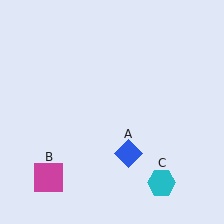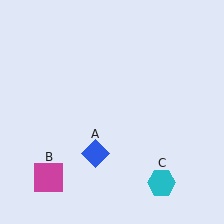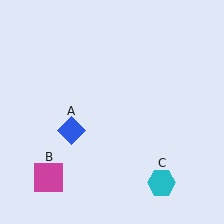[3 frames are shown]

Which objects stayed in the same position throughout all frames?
Magenta square (object B) and cyan hexagon (object C) remained stationary.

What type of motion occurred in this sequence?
The blue diamond (object A) rotated clockwise around the center of the scene.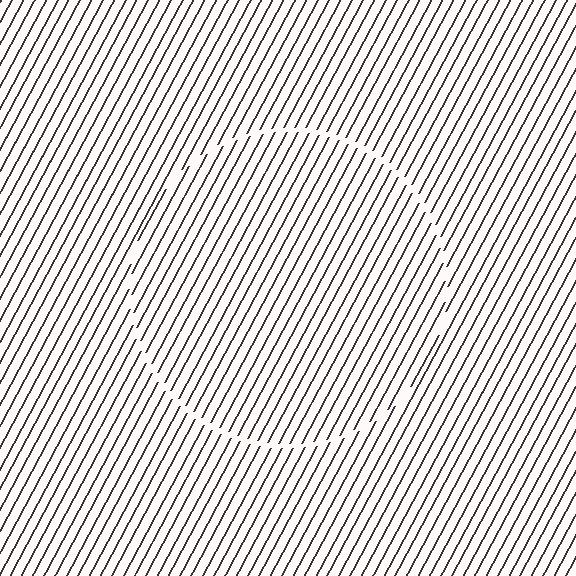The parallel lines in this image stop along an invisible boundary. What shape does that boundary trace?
An illusory circle. The interior of the shape contains the same grating, shifted by half a period — the contour is defined by the phase discontinuity where line-ends from the inner and outer gratings abut.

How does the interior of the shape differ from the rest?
The interior of the shape contains the same grating, shifted by half a period — the contour is defined by the phase discontinuity where line-ends from the inner and outer gratings abut.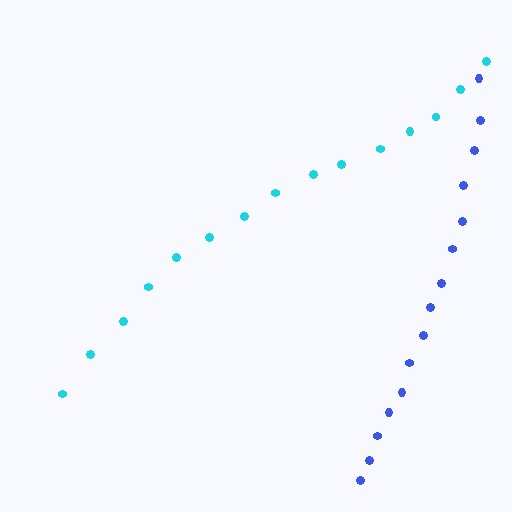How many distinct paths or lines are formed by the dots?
There are 2 distinct paths.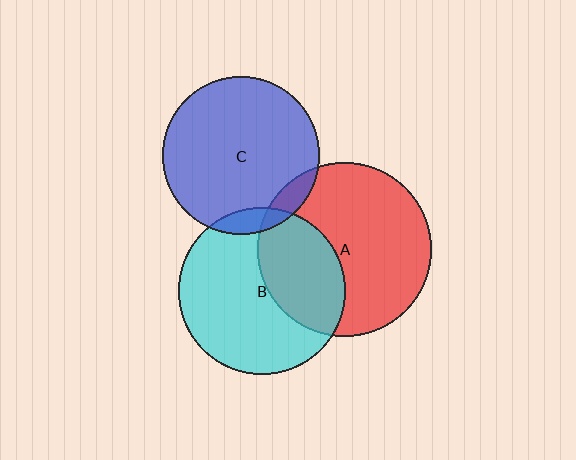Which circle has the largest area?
Circle A (red).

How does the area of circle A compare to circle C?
Approximately 1.2 times.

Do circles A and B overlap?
Yes.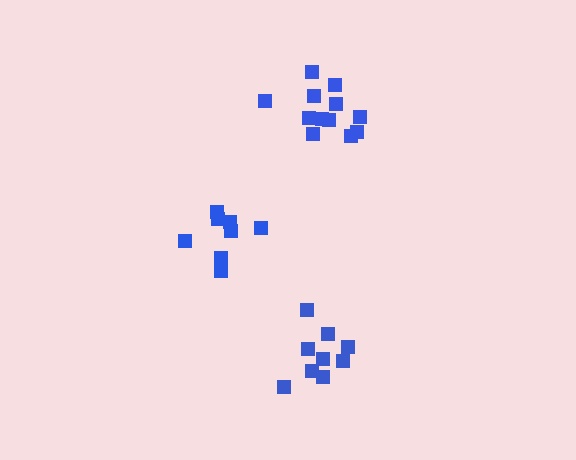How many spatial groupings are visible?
There are 3 spatial groupings.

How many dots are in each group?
Group 1: 9 dots, Group 2: 12 dots, Group 3: 8 dots (29 total).